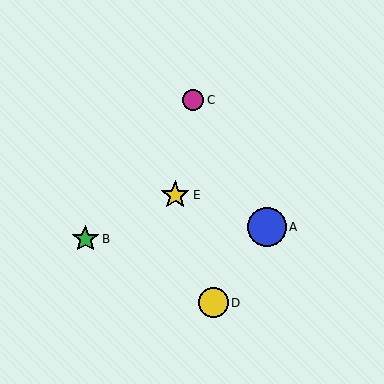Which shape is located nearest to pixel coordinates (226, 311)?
The yellow circle (labeled D) at (213, 303) is nearest to that location.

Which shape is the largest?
The blue circle (labeled A) is the largest.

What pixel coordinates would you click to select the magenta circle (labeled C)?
Click at (193, 100) to select the magenta circle C.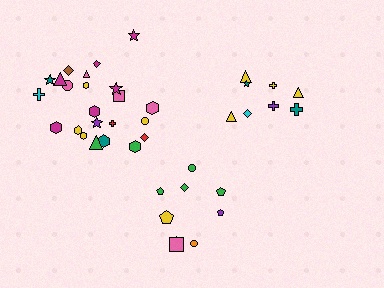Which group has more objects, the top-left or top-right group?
The top-left group.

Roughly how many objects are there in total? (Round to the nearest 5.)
Roughly 40 objects in total.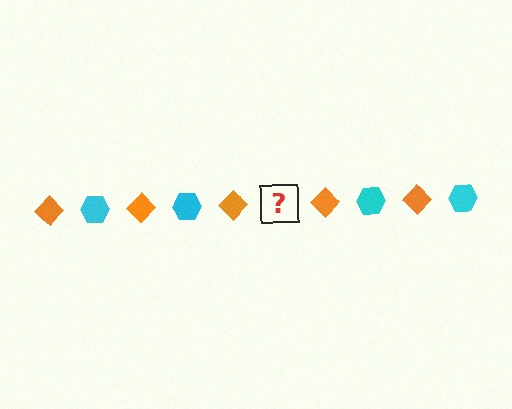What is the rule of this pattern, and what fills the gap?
The rule is that the pattern alternates between orange diamond and cyan hexagon. The gap should be filled with a cyan hexagon.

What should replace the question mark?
The question mark should be replaced with a cyan hexagon.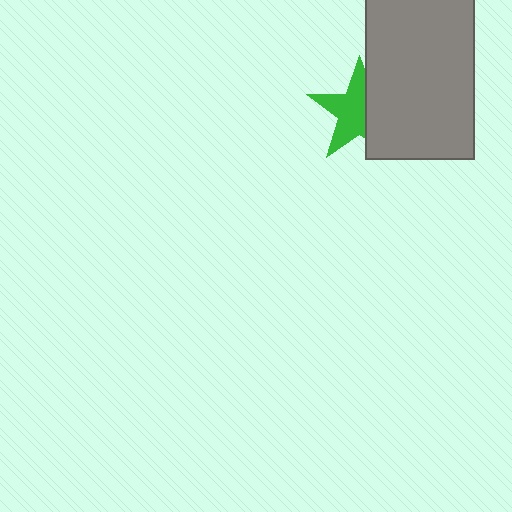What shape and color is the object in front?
The object in front is a gray rectangle.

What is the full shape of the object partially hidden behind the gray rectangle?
The partially hidden object is a green star.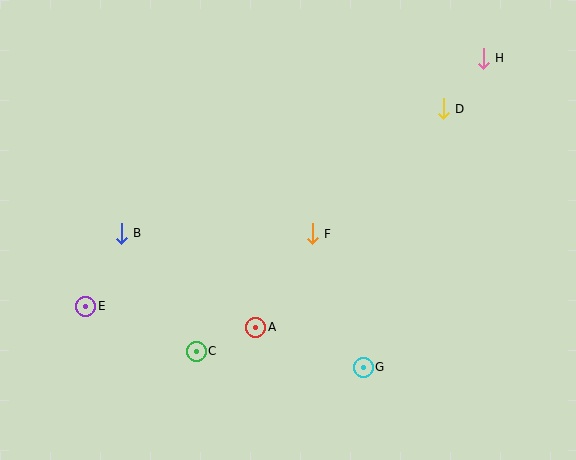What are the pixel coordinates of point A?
Point A is at (256, 327).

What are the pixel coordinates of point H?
Point H is at (483, 58).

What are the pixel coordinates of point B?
Point B is at (121, 233).